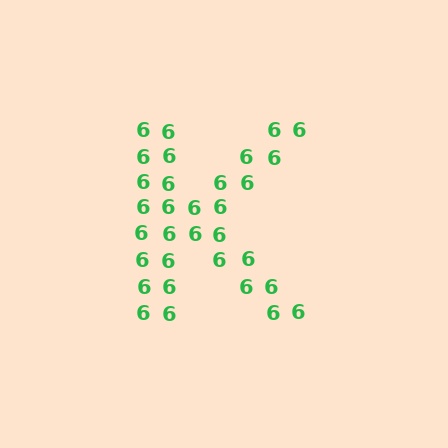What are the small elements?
The small elements are digit 6's.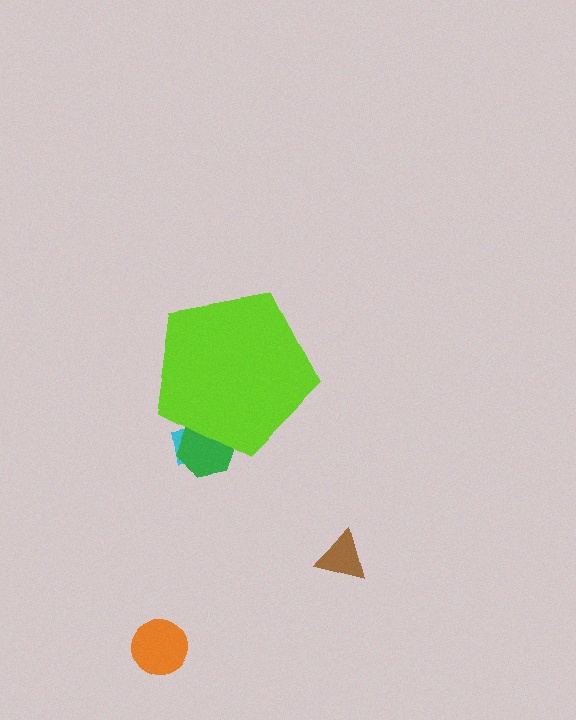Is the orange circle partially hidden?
No, the orange circle is fully visible.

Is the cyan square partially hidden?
Yes, the cyan square is partially hidden behind the lime pentagon.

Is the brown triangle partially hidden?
No, the brown triangle is fully visible.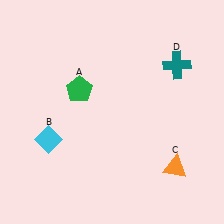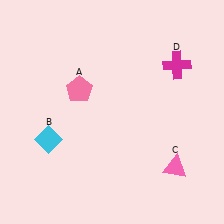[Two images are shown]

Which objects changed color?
A changed from green to pink. C changed from orange to pink. D changed from teal to magenta.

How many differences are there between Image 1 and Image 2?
There are 3 differences between the two images.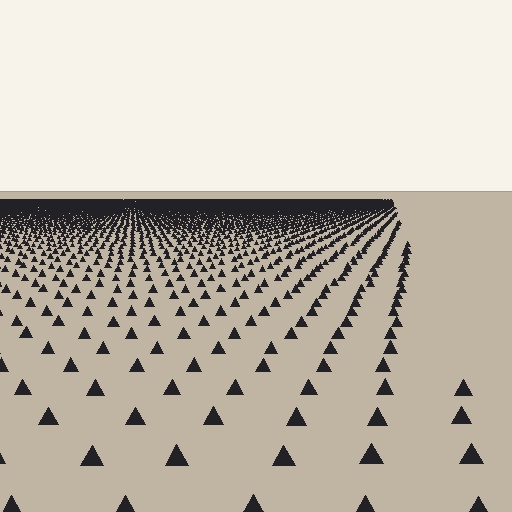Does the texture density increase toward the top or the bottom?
Density increases toward the top.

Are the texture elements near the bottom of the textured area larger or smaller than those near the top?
Larger. Near the bottom, elements are closer to the viewer and appear at a bigger on-screen size.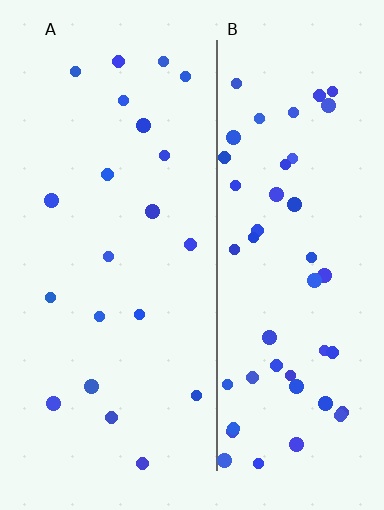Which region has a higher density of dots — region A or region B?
B (the right).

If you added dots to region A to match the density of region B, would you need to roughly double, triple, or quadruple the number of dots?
Approximately double.